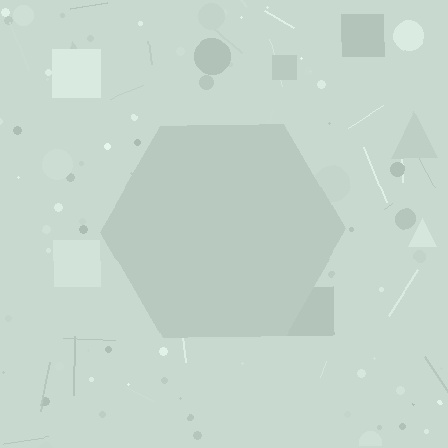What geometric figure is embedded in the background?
A hexagon is embedded in the background.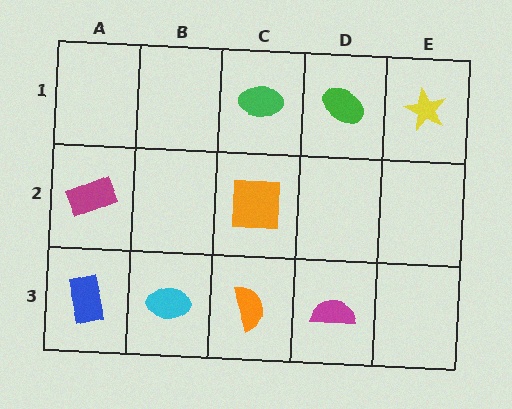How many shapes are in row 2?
2 shapes.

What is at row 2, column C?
An orange square.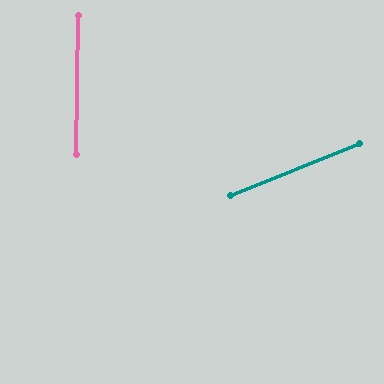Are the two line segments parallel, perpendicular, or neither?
Neither parallel nor perpendicular — they differ by about 67°.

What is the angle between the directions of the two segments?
Approximately 67 degrees.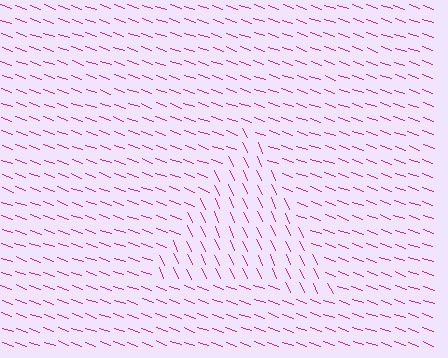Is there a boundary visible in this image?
Yes, there is a texture boundary formed by a change in line orientation.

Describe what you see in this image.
The image is filled with small magenta line segments. A triangle region in the image has lines oriented differently from the surrounding lines, creating a visible texture boundary.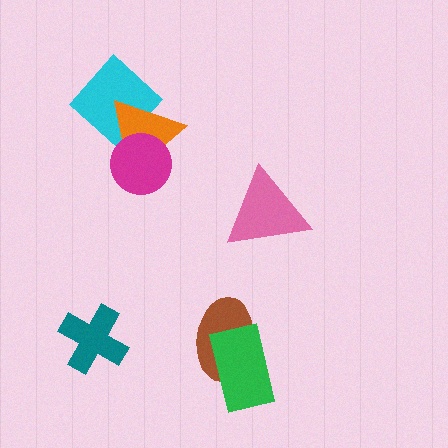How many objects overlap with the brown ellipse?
1 object overlaps with the brown ellipse.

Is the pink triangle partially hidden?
No, no other shape covers it.